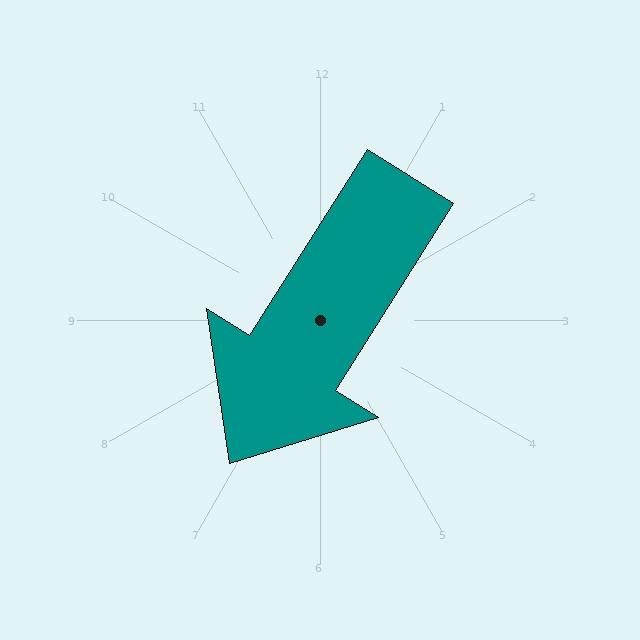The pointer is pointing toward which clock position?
Roughly 7 o'clock.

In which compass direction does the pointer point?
Southwest.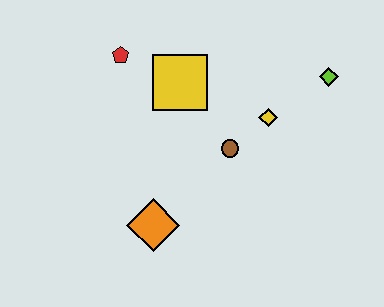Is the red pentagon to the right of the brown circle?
No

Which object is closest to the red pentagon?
The yellow square is closest to the red pentagon.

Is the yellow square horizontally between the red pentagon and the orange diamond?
No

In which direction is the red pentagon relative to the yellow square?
The red pentagon is to the left of the yellow square.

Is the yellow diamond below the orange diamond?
No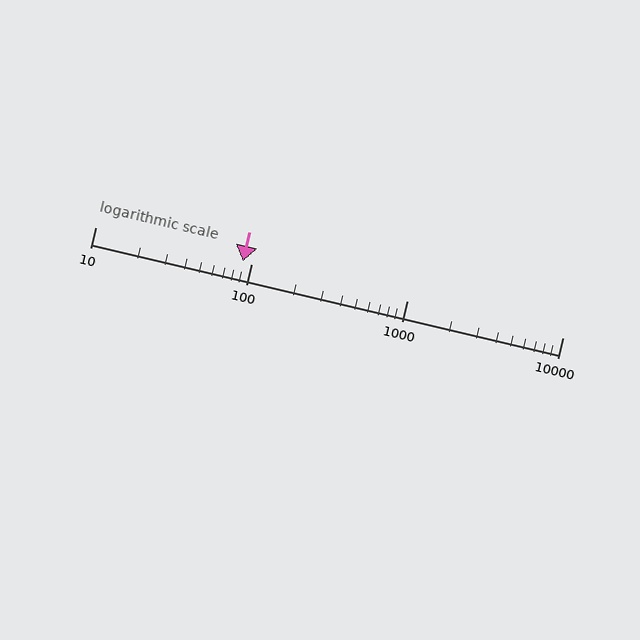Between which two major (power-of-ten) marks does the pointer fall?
The pointer is between 10 and 100.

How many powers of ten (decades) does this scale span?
The scale spans 3 decades, from 10 to 10000.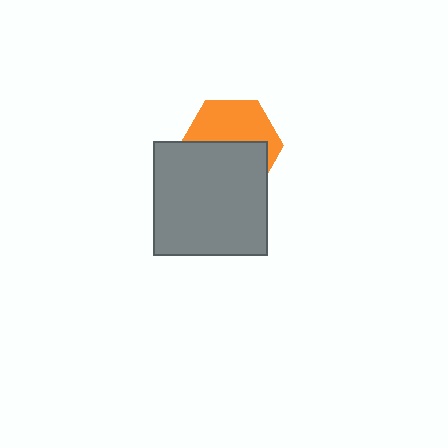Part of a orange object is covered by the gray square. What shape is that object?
It is a hexagon.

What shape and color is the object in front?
The object in front is a gray square.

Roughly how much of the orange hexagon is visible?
About half of it is visible (roughly 48%).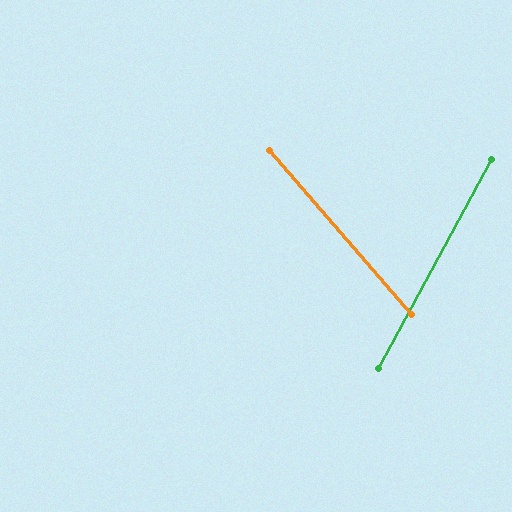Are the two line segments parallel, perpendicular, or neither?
Neither parallel nor perpendicular — they differ by about 69°.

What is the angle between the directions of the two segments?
Approximately 69 degrees.